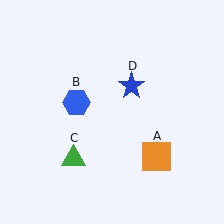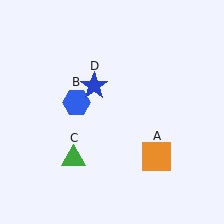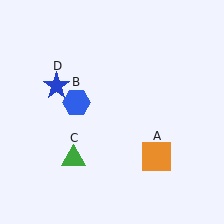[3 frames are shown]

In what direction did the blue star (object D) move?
The blue star (object D) moved left.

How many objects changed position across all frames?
1 object changed position: blue star (object D).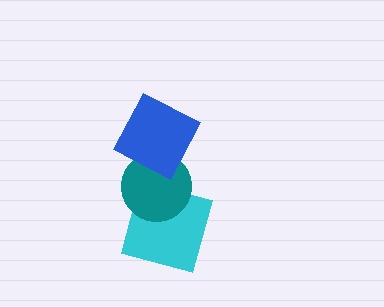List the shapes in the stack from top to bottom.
From top to bottom: the blue square, the teal circle, the cyan square.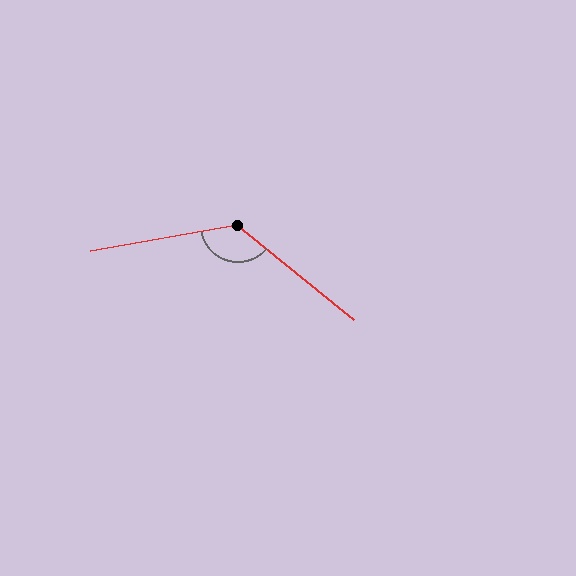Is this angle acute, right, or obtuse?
It is obtuse.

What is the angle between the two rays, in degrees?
Approximately 131 degrees.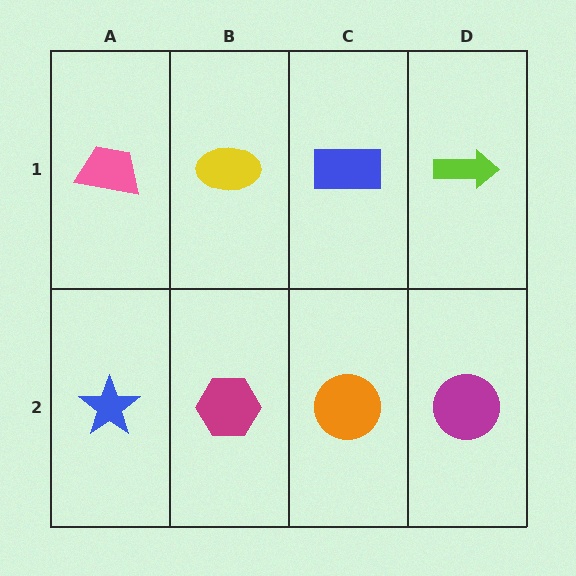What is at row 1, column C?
A blue rectangle.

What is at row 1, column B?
A yellow ellipse.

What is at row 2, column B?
A magenta hexagon.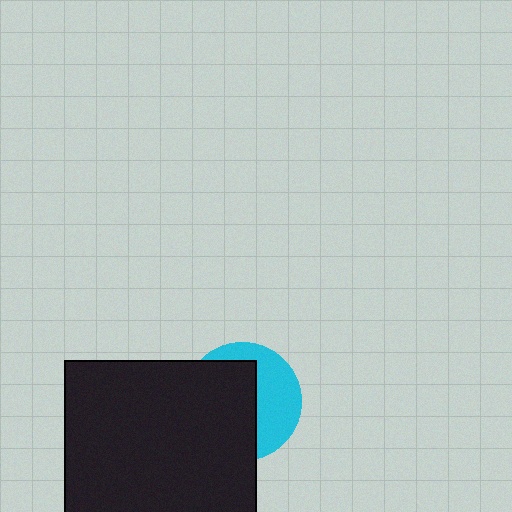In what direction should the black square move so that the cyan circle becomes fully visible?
The black square should move left. That is the shortest direction to clear the overlap and leave the cyan circle fully visible.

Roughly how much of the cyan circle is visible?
A small part of it is visible (roughly 41%).